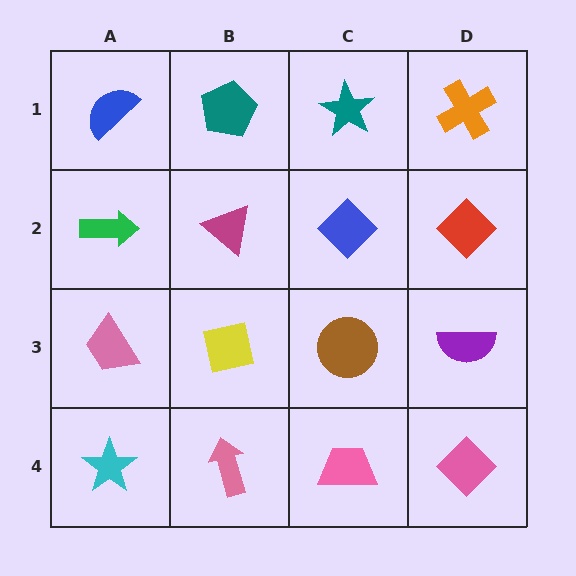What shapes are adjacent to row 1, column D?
A red diamond (row 2, column D), a teal star (row 1, column C).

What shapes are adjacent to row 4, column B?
A yellow square (row 3, column B), a cyan star (row 4, column A), a pink trapezoid (row 4, column C).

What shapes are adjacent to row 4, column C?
A brown circle (row 3, column C), a pink arrow (row 4, column B), a pink diamond (row 4, column D).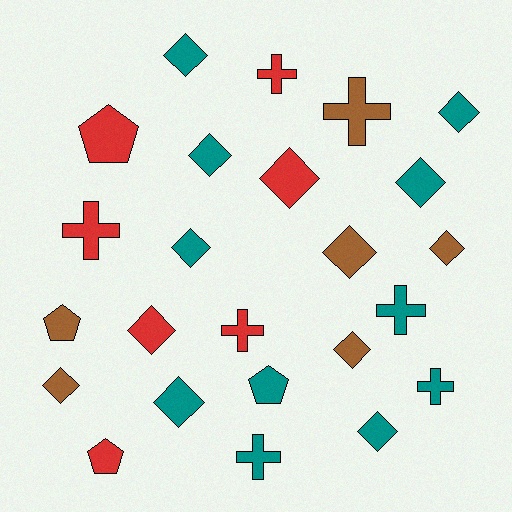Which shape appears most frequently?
Diamond, with 13 objects.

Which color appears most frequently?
Teal, with 11 objects.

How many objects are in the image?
There are 24 objects.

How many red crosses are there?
There are 3 red crosses.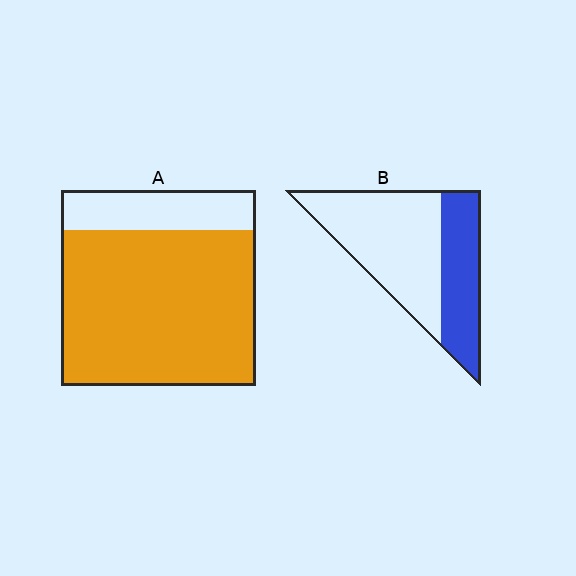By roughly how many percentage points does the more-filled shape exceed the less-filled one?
By roughly 45 percentage points (A over B).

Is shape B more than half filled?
No.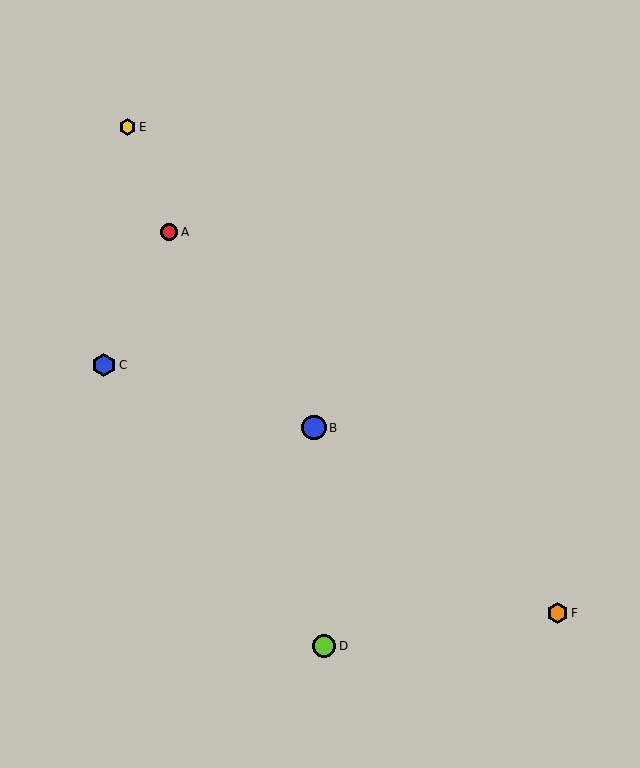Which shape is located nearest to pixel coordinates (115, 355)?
The blue hexagon (labeled C) at (104, 365) is nearest to that location.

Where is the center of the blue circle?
The center of the blue circle is at (314, 428).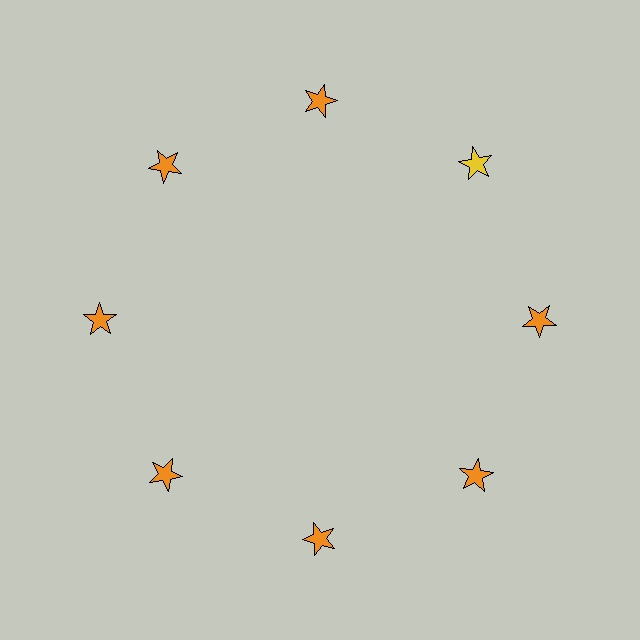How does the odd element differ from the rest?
It has a different color: yellow instead of orange.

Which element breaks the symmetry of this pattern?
The yellow star at roughly the 2 o'clock position breaks the symmetry. All other shapes are orange stars.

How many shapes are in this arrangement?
There are 8 shapes arranged in a ring pattern.